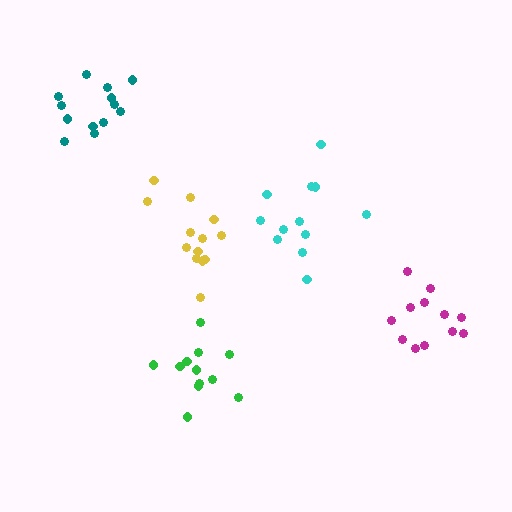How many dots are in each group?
Group 1: 13 dots, Group 2: 12 dots, Group 3: 12 dots, Group 4: 13 dots, Group 5: 12 dots (62 total).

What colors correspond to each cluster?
The clusters are colored: yellow, cyan, green, teal, magenta.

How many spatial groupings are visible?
There are 5 spatial groupings.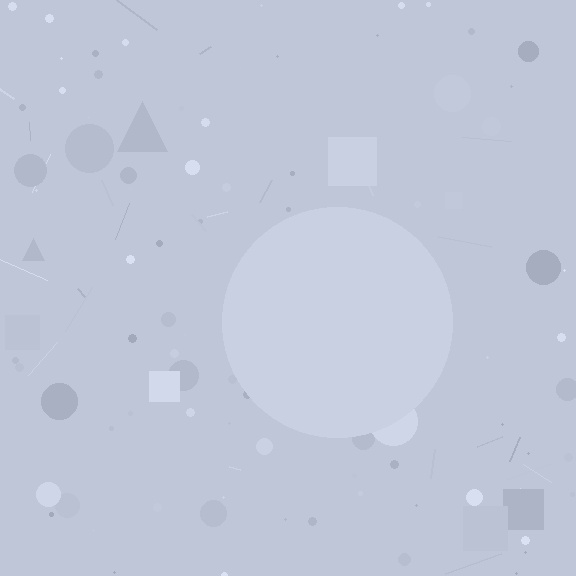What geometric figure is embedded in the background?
A circle is embedded in the background.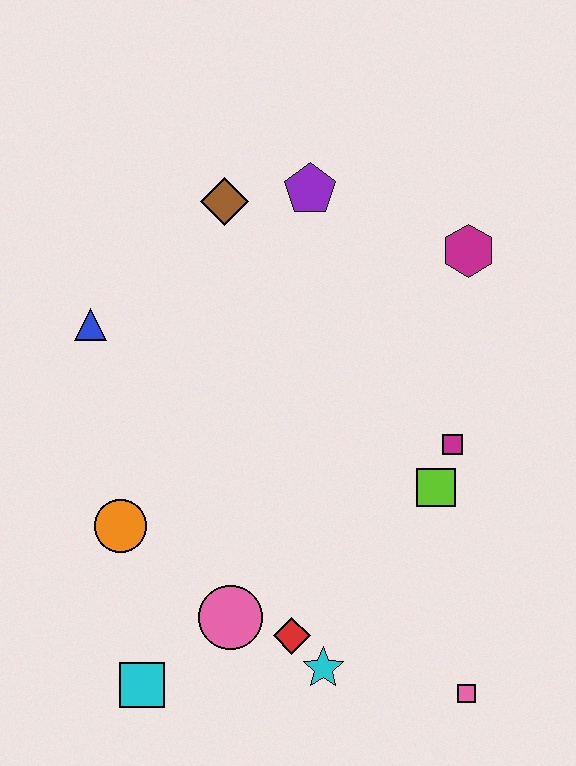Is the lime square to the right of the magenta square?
No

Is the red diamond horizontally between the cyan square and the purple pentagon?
Yes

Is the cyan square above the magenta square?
No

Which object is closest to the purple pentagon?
The brown diamond is closest to the purple pentagon.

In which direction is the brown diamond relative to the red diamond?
The brown diamond is above the red diamond.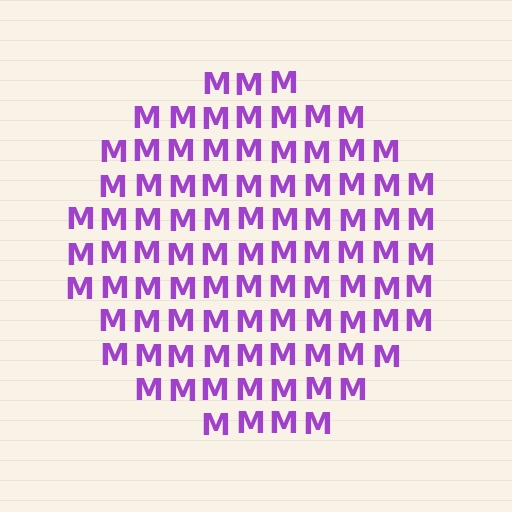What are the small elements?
The small elements are letter M's.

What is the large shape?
The large shape is a circle.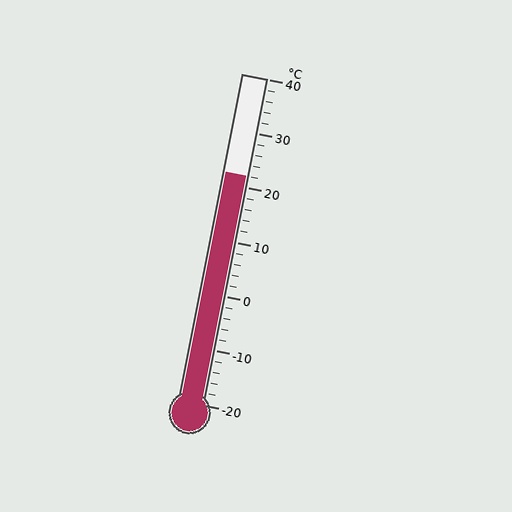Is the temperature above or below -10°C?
The temperature is above -10°C.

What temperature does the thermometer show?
The thermometer shows approximately 22°C.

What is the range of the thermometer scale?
The thermometer scale ranges from -20°C to 40°C.